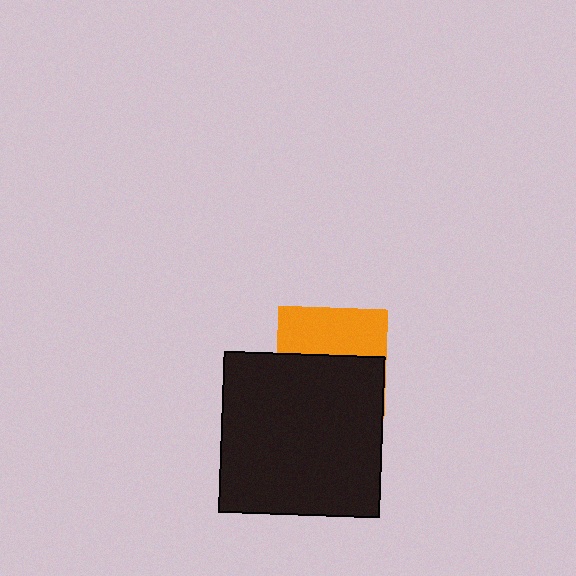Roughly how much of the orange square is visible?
A small part of it is visible (roughly 45%).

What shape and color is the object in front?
The object in front is a black square.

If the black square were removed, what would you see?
You would see the complete orange square.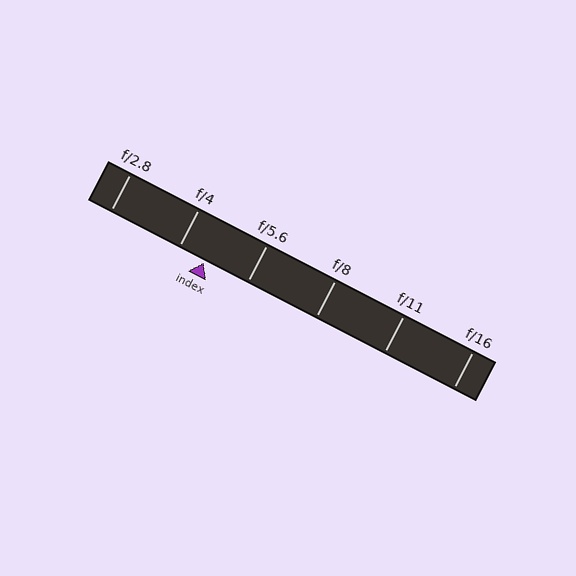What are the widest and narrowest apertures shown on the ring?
The widest aperture shown is f/2.8 and the narrowest is f/16.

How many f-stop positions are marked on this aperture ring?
There are 6 f-stop positions marked.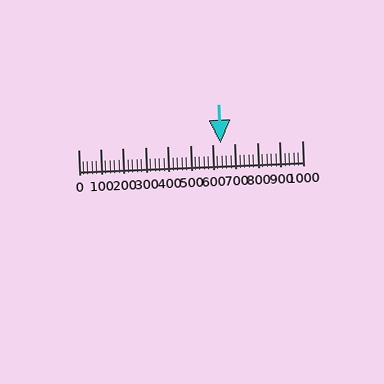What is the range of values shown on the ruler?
The ruler shows values from 0 to 1000.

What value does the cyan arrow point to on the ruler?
The cyan arrow points to approximately 634.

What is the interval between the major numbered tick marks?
The major tick marks are spaced 100 units apart.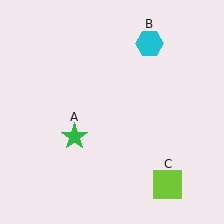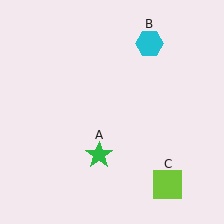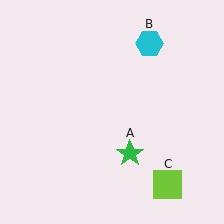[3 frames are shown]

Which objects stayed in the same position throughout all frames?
Cyan hexagon (object B) and lime square (object C) remained stationary.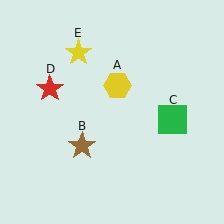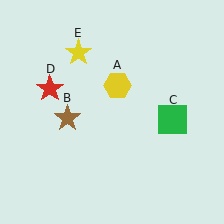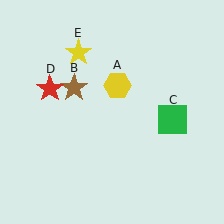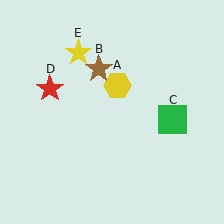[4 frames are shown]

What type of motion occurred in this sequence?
The brown star (object B) rotated clockwise around the center of the scene.